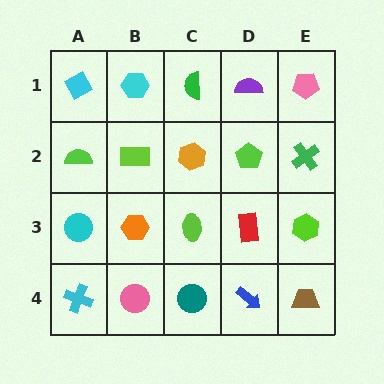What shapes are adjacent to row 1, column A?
A lime semicircle (row 2, column A), a cyan hexagon (row 1, column B).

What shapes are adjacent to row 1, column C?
An orange hexagon (row 2, column C), a cyan hexagon (row 1, column B), a purple semicircle (row 1, column D).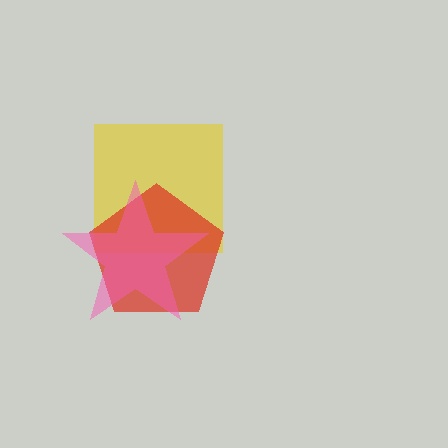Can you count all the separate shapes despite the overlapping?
Yes, there are 3 separate shapes.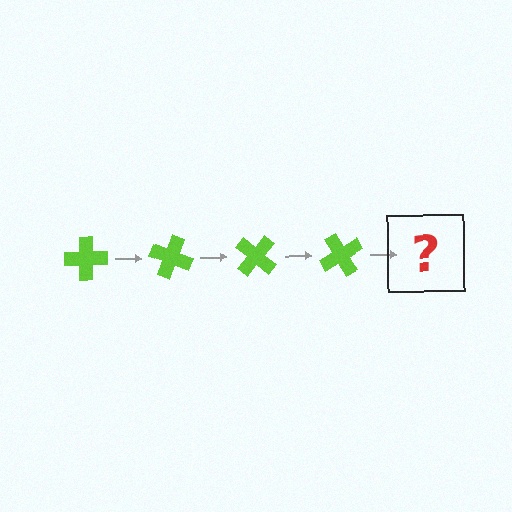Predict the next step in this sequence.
The next step is a lime cross rotated 80 degrees.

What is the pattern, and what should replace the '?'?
The pattern is that the cross rotates 20 degrees each step. The '?' should be a lime cross rotated 80 degrees.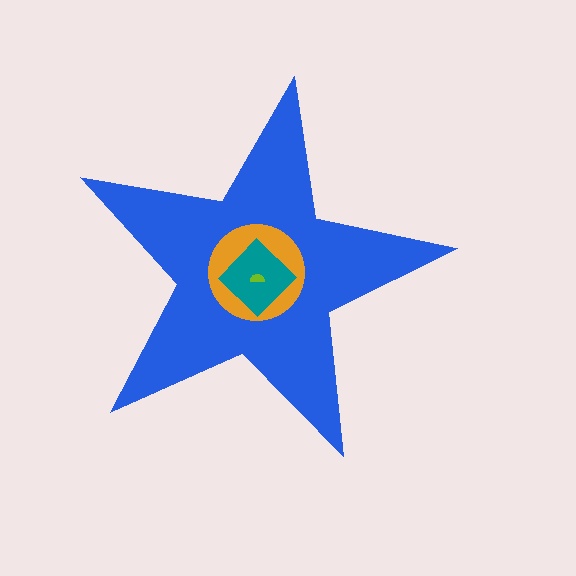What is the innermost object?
The lime semicircle.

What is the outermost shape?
The blue star.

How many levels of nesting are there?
4.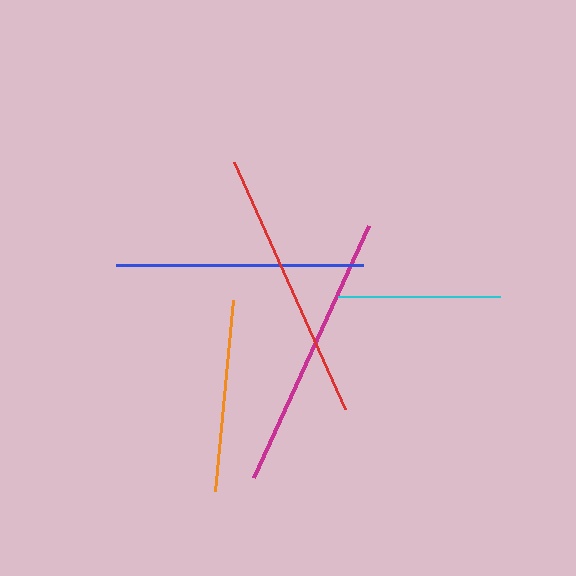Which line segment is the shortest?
The cyan line is the shortest at approximately 162 pixels.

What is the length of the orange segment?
The orange segment is approximately 192 pixels long.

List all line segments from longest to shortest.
From longest to shortest: magenta, red, blue, orange, cyan.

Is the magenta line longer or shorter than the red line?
The magenta line is longer than the red line.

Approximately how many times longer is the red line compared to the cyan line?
The red line is approximately 1.7 times the length of the cyan line.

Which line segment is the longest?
The magenta line is the longest at approximately 277 pixels.